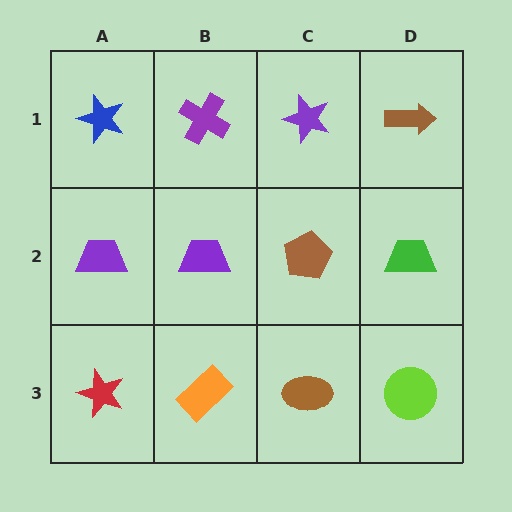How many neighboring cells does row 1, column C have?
3.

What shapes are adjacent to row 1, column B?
A purple trapezoid (row 2, column B), a blue star (row 1, column A), a purple star (row 1, column C).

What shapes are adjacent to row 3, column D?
A green trapezoid (row 2, column D), a brown ellipse (row 3, column C).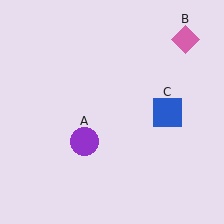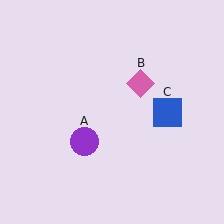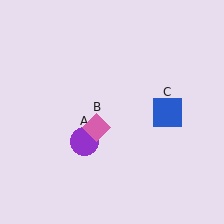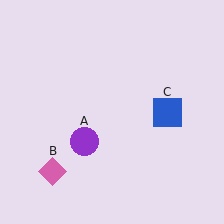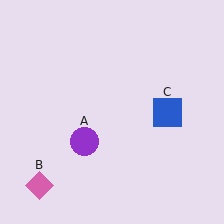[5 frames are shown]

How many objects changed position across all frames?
1 object changed position: pink diamond (object B).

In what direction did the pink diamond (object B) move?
The pink diamond (object B) moved down and to the left.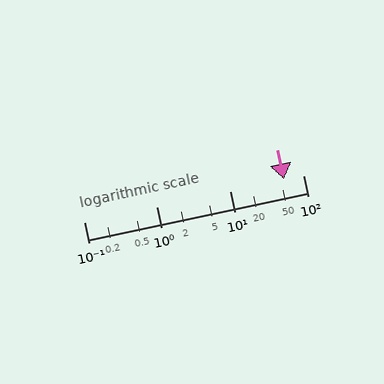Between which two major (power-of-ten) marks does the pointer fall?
The pointer is between 10 and 100.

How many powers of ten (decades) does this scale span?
The scale spans 3 decades, from 0.1 to 100.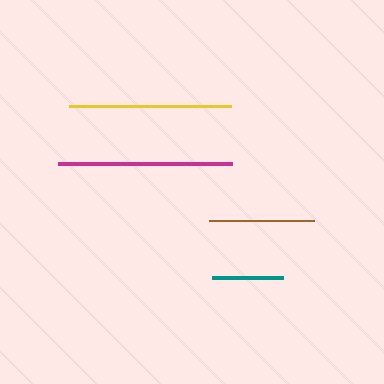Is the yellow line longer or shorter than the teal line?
The yellow line is longer than the teal line.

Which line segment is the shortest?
The teal line is the shortest at approximately 71 pixels.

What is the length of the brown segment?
The brown segment is approximately 105 pixels long.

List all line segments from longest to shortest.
From longest to shortest: magenta, yellow, brown, teal.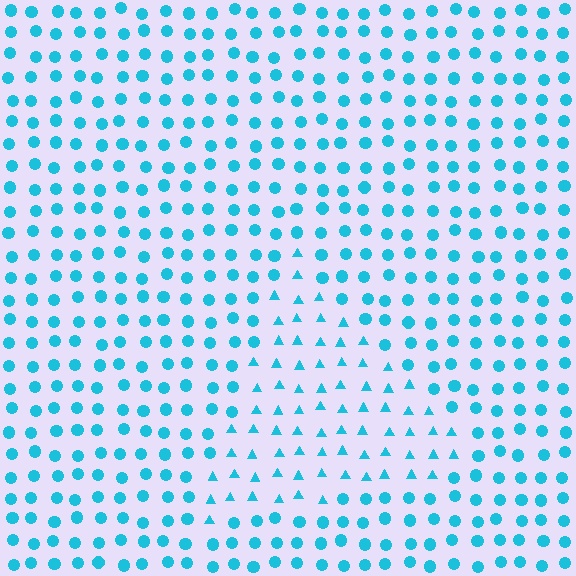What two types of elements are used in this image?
The image uses triangles inside the triangle region and circles outside it.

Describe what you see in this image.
The image is filled with small cyan elements arranged in a uniform grid. A triangle-shaped region contains triangles, while the surrounding area contains circles. The boundary is defined purely by the change in element shape.